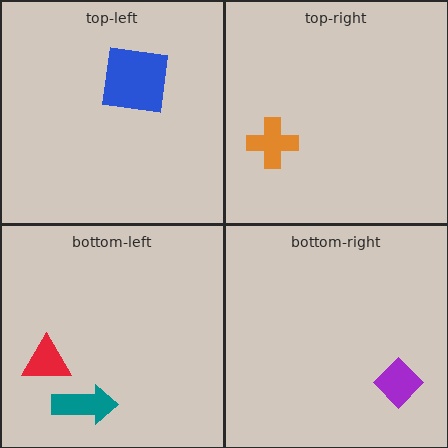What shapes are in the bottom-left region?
The red triangle, the teal arrow.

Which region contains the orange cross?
The top-right region.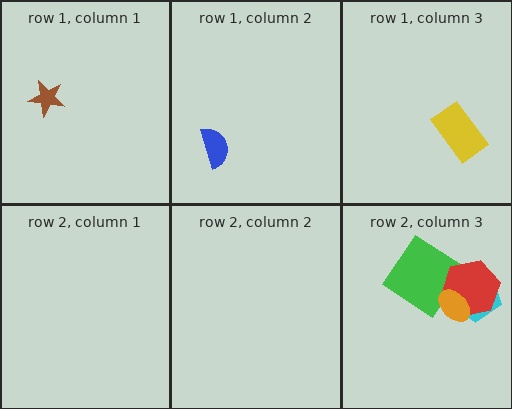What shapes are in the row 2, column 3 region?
The green diamond, the cyan pentagon, the red hexagon, the orange ellipse.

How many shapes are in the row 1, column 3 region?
1.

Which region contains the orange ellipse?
The row 2, column 3 region.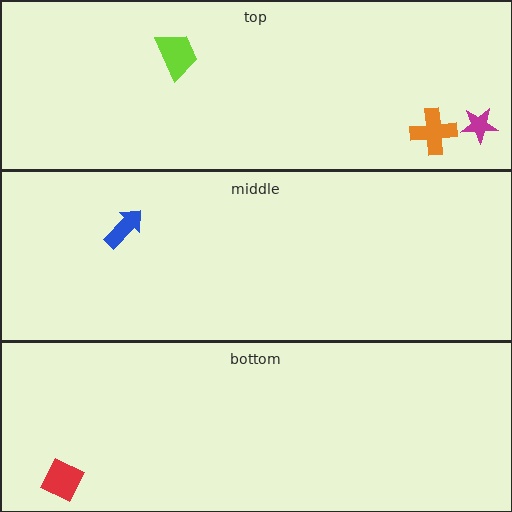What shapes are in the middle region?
The blue arrow.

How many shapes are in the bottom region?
1.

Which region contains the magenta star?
The top region.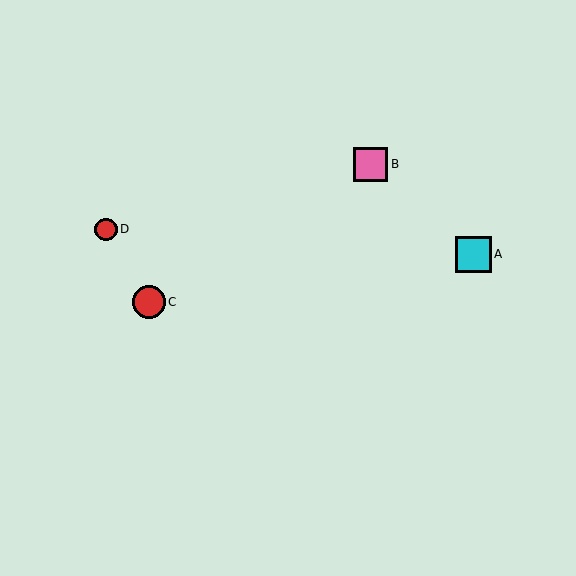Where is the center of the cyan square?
The center of the cyan square is at (473, 254).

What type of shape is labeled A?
Shape A is a cyan square.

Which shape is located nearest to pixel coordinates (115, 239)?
The red circle (labeled D) at (106, 229) is nearest to that location.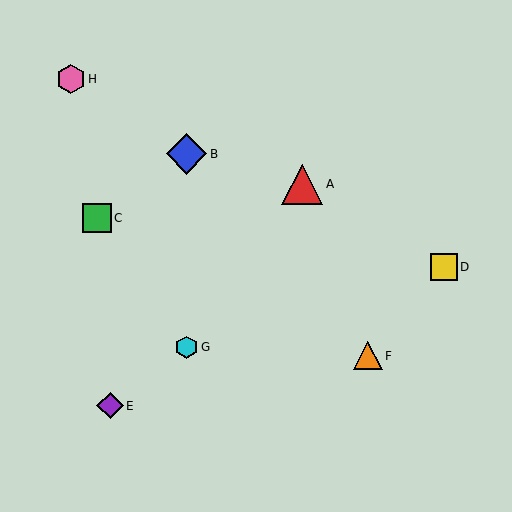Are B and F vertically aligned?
No, B is at x≈187 and F is at x≈368.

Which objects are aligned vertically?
Objects B, G are aligned vertically.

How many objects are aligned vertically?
2 objects (B, G) are aligned vertically.